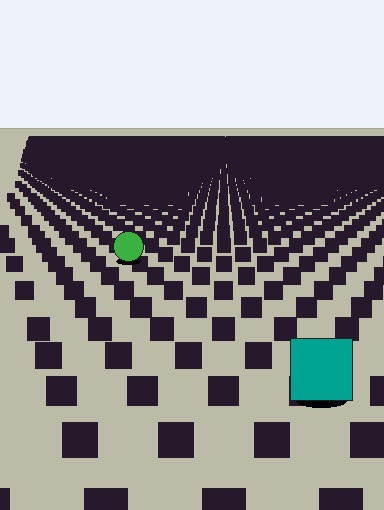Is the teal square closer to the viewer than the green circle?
Yes. The teal square is closer — you can tell from the texture gradient: the ground texture is coarser near it.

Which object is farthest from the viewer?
The green circle is farthest from the viewer. It appears smaller and the ground texture around it is denser.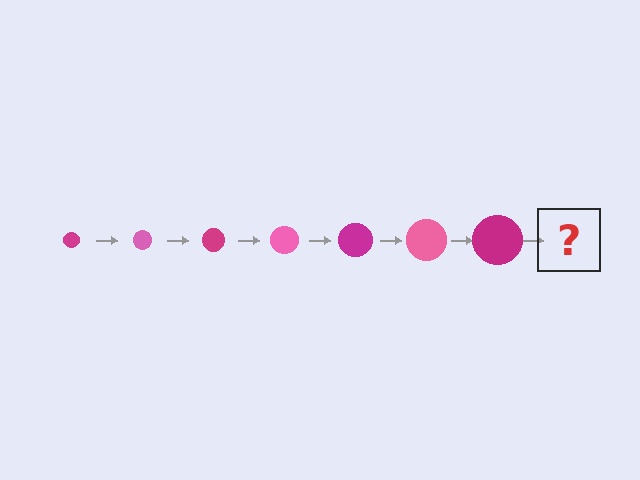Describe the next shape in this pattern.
It should be a pink circle, larger than the previous one.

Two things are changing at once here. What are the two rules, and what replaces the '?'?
The two rules are that the circle grows larger each step and the color cycles through magenta and pink. The '?' should be a pink circle, larger than the previous one.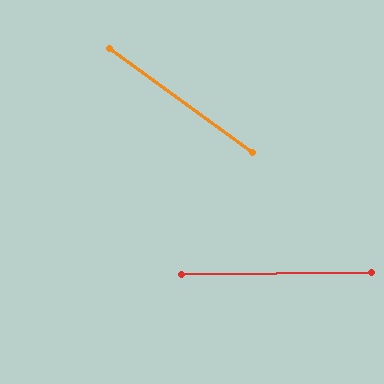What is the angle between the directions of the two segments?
Approximately 37 degrees.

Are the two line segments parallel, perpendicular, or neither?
Neither parallel nor perpendicular — they differ by about 37°.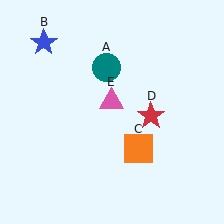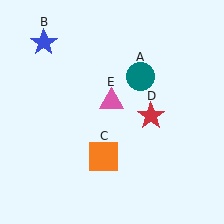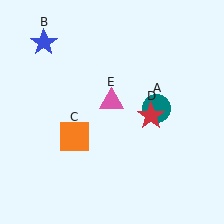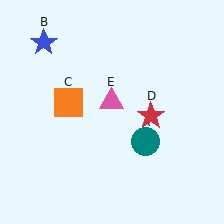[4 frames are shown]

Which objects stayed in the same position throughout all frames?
Blue star (object B) and red star (object D) and pink triangle (object E) remained stationary.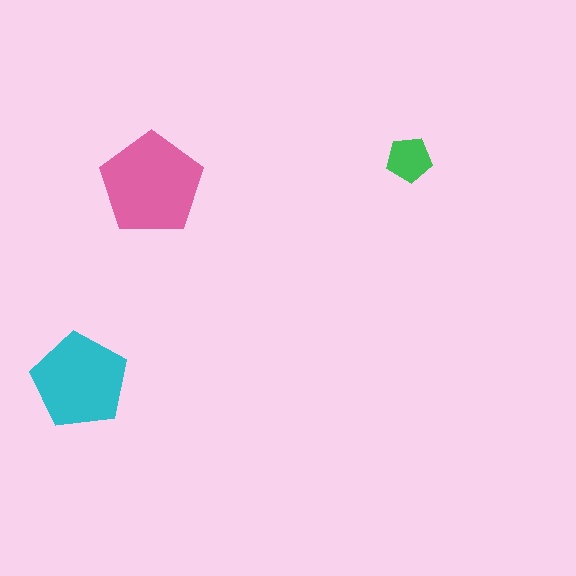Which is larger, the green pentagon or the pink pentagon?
The pink one.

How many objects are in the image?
There are 3 objects in the image.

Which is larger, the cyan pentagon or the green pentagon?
The cyan one.